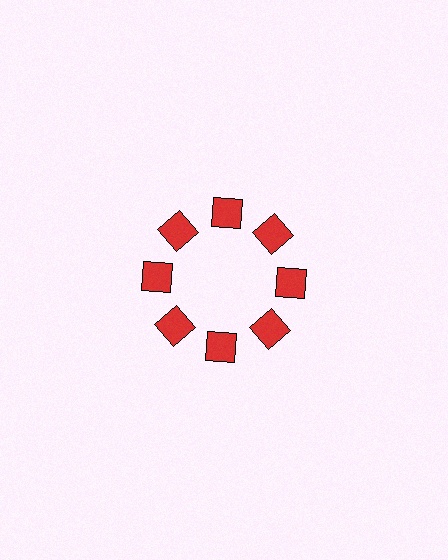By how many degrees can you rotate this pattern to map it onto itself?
The pattern maps onto itself every 45 degrees of rotation.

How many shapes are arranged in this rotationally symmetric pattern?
There are 8 shapes, arranged in 8 groups of 1.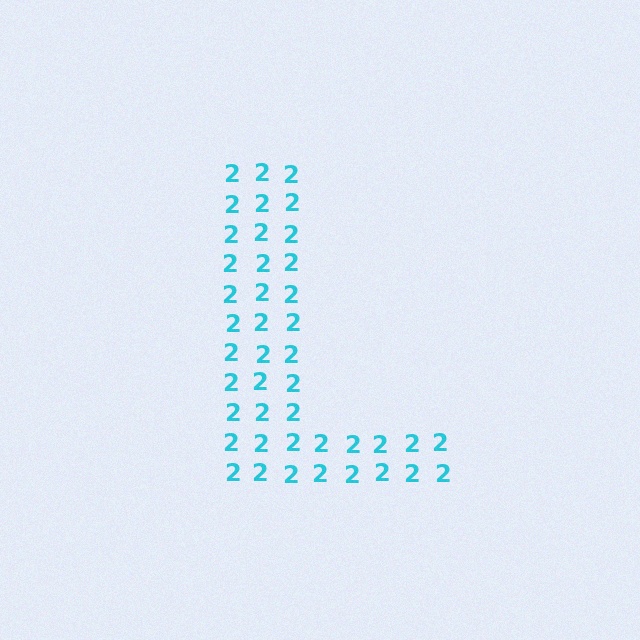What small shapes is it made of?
It is made of small digit 2's.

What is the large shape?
The large shape is the letter L.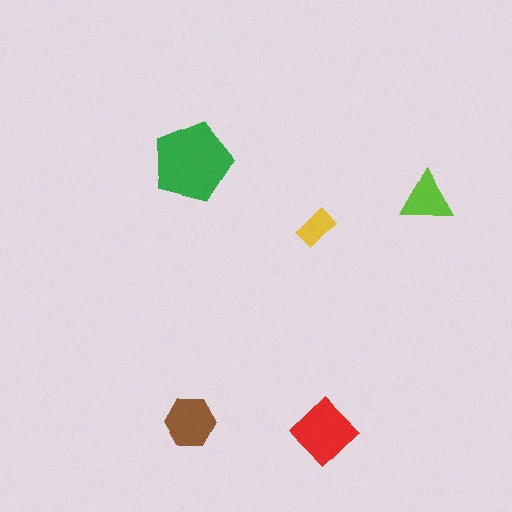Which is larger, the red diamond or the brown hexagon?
The red diamond.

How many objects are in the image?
There are 5 objects in the image.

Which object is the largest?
The green pentagon.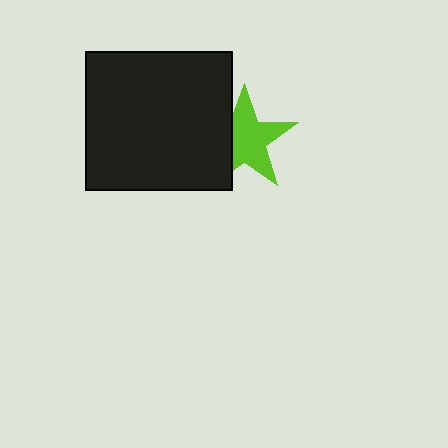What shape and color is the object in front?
The object in front is a black rectangle.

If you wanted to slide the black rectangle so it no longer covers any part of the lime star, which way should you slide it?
Slide it left — that is the most direct way to separate the two shapes.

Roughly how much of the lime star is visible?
Most of it is visible (roughly 69%).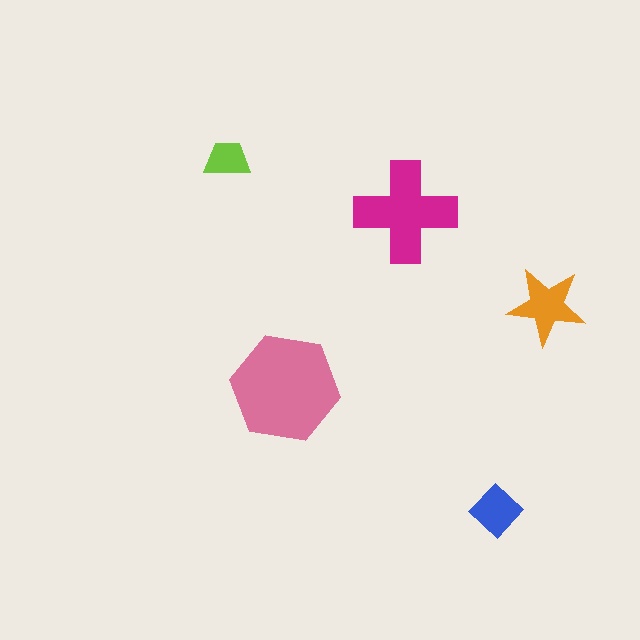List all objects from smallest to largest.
The lime trapezoid, the blue diamond, the orange star, the magenta cross, the pink hexagon.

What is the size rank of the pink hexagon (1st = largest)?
1st.